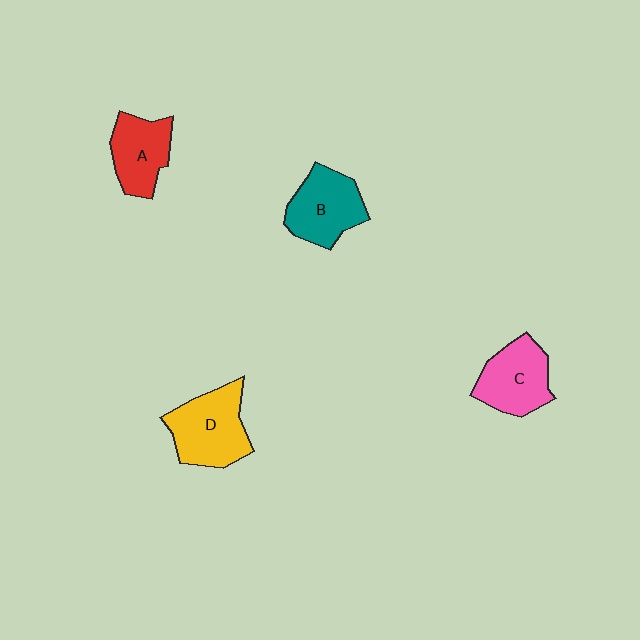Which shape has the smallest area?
Shape A (red).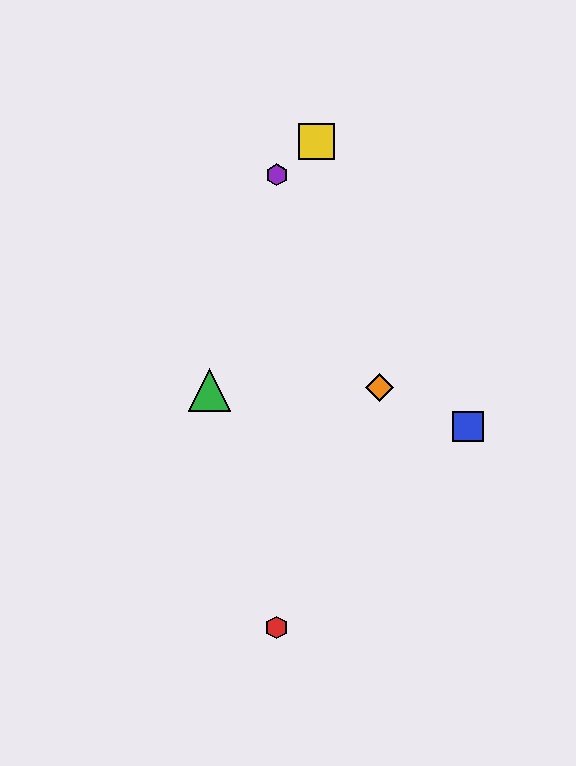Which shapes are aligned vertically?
The red hexagon, the purple hexagon are aligned vertically.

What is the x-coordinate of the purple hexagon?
The purple hexagon is at x≈277.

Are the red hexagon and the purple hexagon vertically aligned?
Yes, both are at x≈277.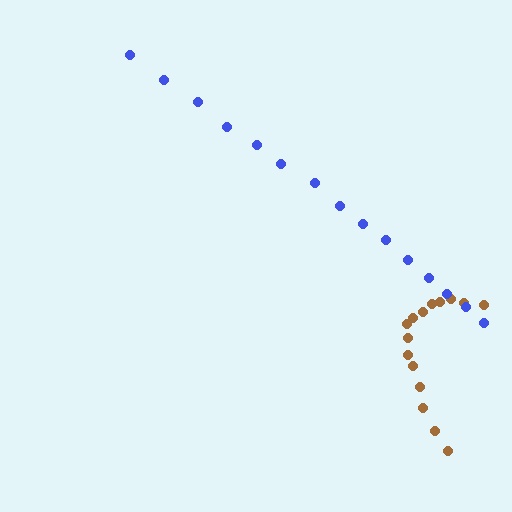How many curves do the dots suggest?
There are 2 distinct paths.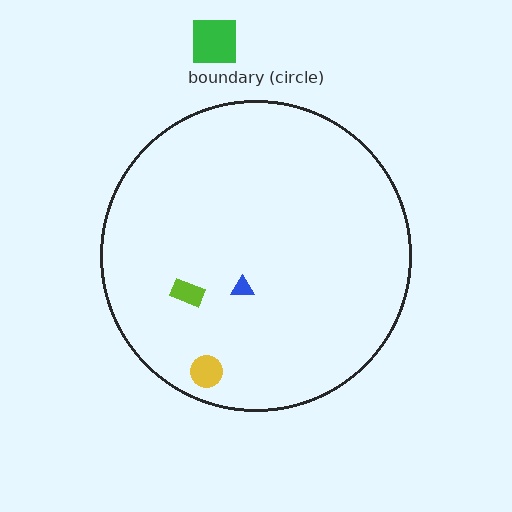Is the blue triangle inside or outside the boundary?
Inside.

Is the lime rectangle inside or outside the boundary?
Inside.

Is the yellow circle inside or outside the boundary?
Inside.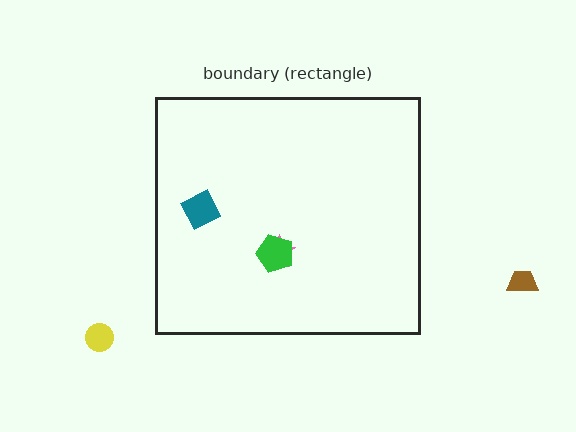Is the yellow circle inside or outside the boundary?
Outside.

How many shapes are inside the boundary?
3 inside, 2 outside.